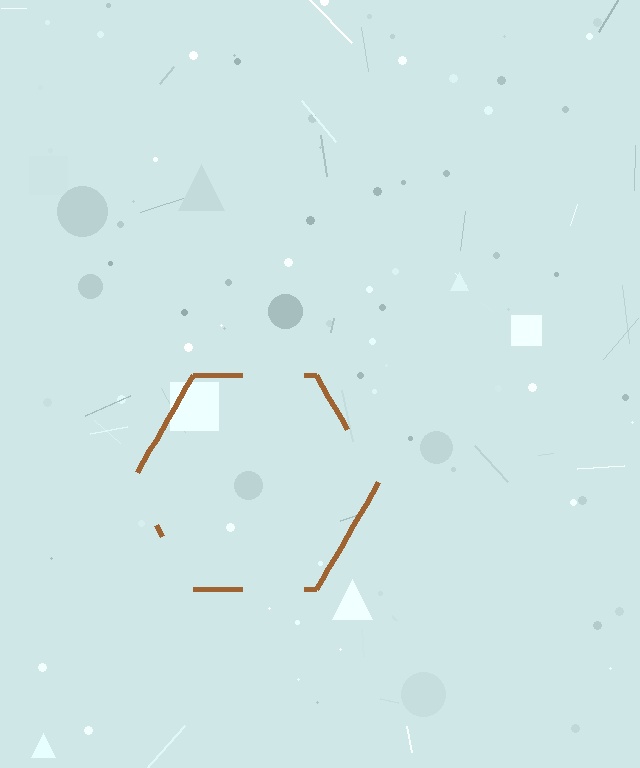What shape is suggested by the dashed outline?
The dashed outline suggests a hexagon.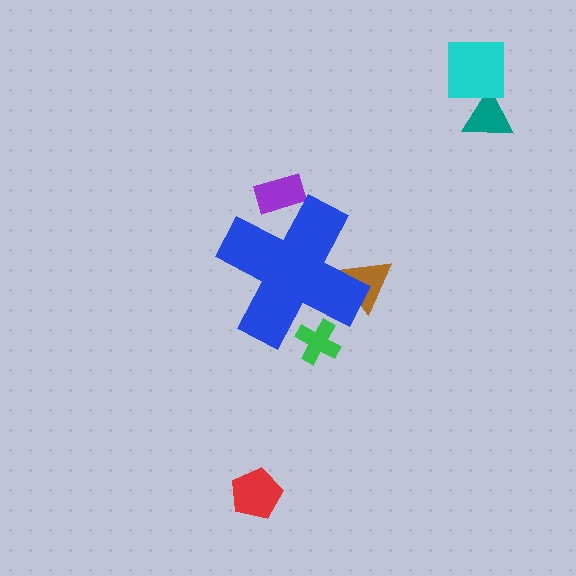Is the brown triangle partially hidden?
Yes, the brown triangle is partially hidden behind the blue cross.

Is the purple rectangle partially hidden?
Yes, the purple rectangle is partially hidden behind the blue cross.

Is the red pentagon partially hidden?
No, the red pentagon is fully visible.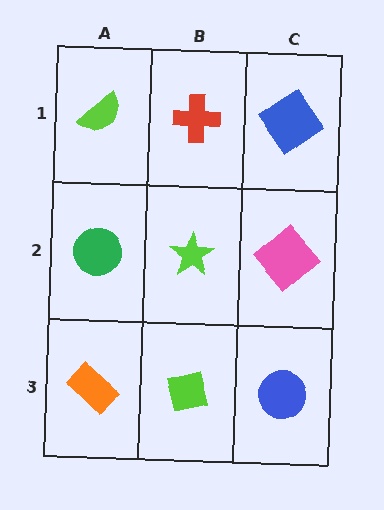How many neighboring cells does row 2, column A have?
3.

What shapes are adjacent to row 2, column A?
A lime semicircle (row 1, column A), an orange rectangle (row 3, column A), a lime star (row 2, column B).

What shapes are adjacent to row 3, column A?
A green circle (row 2, column A), a lime square (row 3, column B).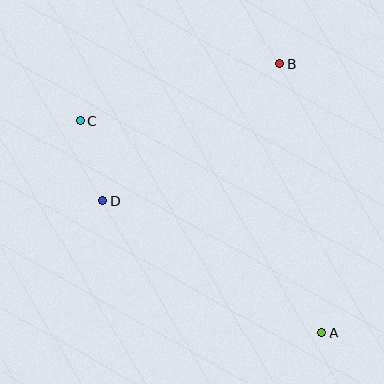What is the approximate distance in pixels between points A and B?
The distance between A and B is approximately 272 pixels.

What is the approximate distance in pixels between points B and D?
The distance between B and D is approximately 223 pixels.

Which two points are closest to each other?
Points C and D are closest to each other.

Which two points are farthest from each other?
Points A and C are farthest from each other.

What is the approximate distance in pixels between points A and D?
The distance between A and D is approximately 256 pixels.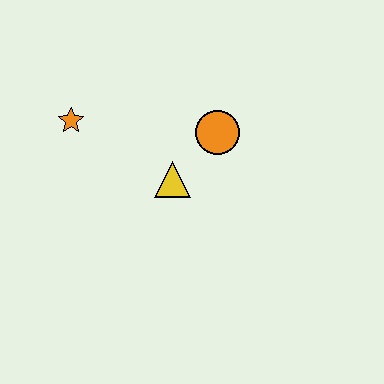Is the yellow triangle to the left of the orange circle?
Yes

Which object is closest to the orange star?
The yellow triangle is closest to the orange star.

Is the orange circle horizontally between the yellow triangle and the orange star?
No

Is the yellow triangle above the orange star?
No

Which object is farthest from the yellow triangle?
The orange star is farthest from the yellow triangle.